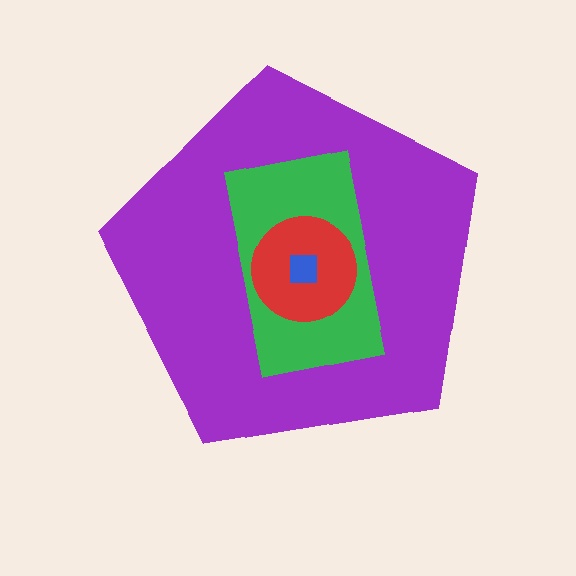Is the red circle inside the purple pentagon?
Yes.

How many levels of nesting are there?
4.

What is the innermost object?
The blue square.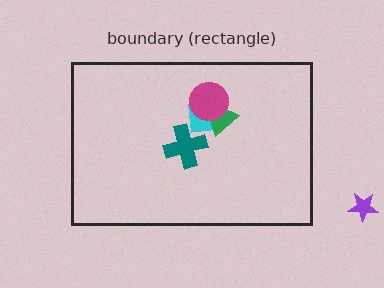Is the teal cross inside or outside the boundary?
Inside.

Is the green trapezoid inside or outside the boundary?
Inside.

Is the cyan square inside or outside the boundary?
Inside.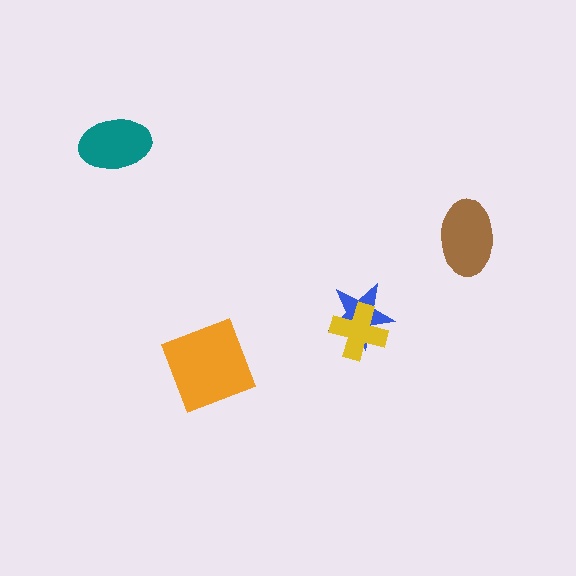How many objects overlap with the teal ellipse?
0 objects overlap with the teal ellipse.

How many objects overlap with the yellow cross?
1 object overlaps with the yellow cross.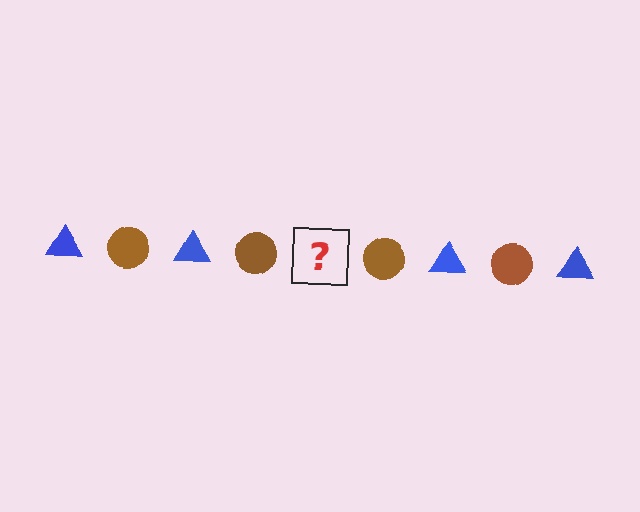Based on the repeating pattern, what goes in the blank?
The blank should be a blue triangle.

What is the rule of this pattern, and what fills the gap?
The rule is that the pattern alternates between blue triangle and brown circle. The gap should be filled with a blue triangle.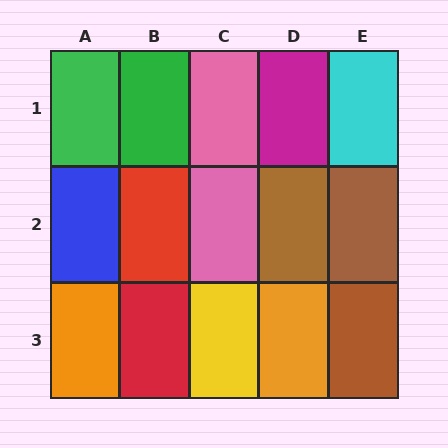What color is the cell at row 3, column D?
Orange.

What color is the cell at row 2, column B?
Red.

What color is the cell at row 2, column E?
Brown.